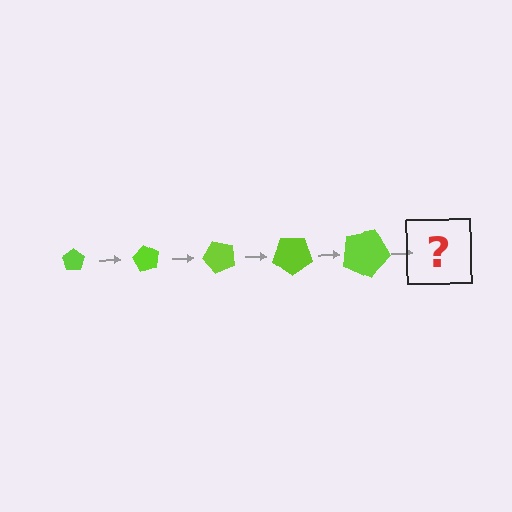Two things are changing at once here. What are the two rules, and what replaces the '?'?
The two rules are that the pentagon grows larger each step and it rotates 60 degrees each step. The '?' should be a pentagon, larger than the previous one and rotated 300 degrees from the start.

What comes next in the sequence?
The next element should be a pentagon, larger than the previous one and rotated 300 degrees from the start.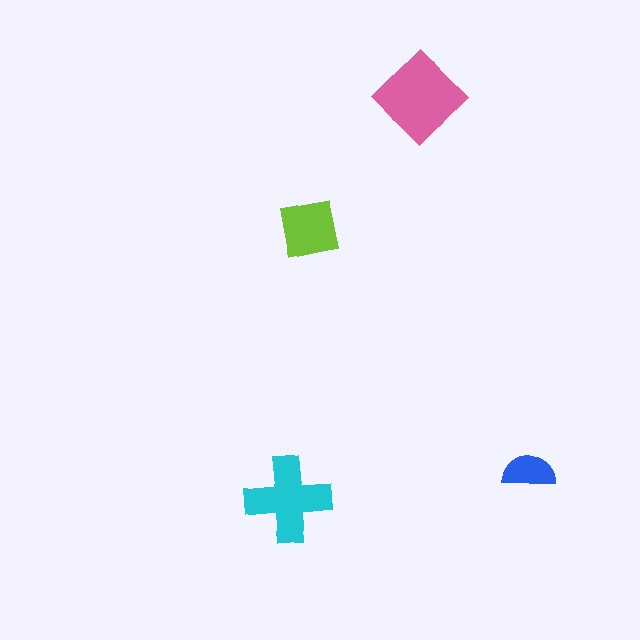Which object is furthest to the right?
The blue semicircle is rightmost.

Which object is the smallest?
The blue semicircle.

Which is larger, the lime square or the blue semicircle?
The lime square.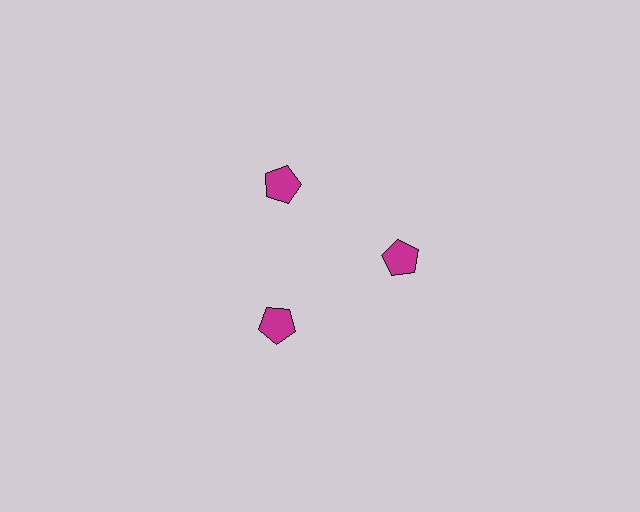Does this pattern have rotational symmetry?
Yes, this pattern has 3-fold rotational symmetry. It looks the same after rotating 120 degrees around the center.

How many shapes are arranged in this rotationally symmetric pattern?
There are 3 shapes, arranged in 3 groups of 1.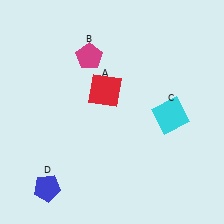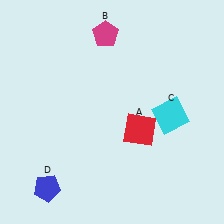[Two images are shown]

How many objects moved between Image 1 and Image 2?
2 objects moved between the two images.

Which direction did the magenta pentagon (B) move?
The magenta pentagon (B) moved up.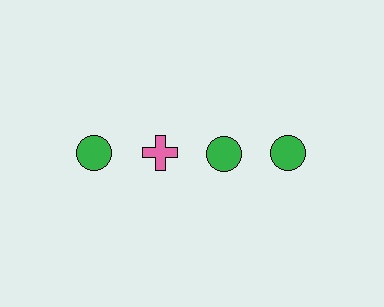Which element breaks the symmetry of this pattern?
The pink cross in the top row, second from left column breaks the symmetry. All other shapes are green circles.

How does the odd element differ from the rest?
It differs in both color (pink instead of green) and shape (cross instead of circle).